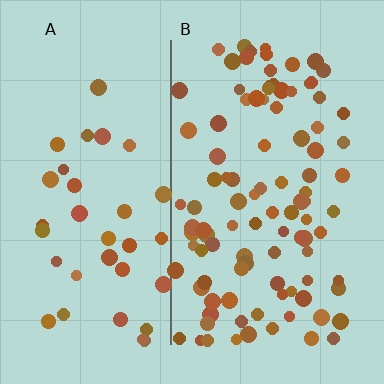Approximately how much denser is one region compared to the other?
Approximately 2.7× — region B over region A.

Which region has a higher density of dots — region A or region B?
B (the right).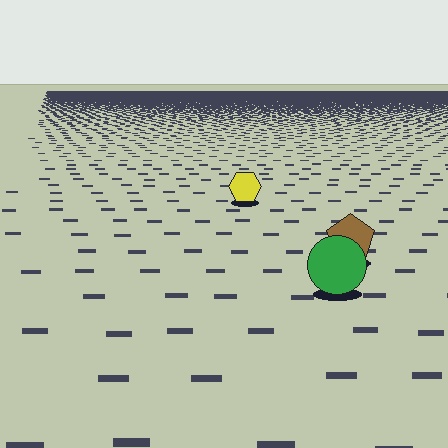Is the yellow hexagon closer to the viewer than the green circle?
No. The green circle is closer — you can tell from the texture gradient: the ground texture is coarser near it.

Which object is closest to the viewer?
The green circle is closest. The texture marks near it are larger and more spread out.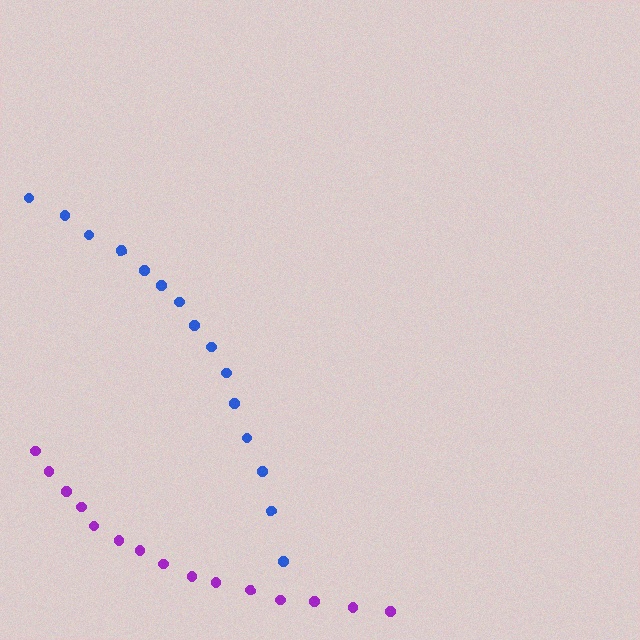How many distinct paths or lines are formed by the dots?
There are 2 distinct paths.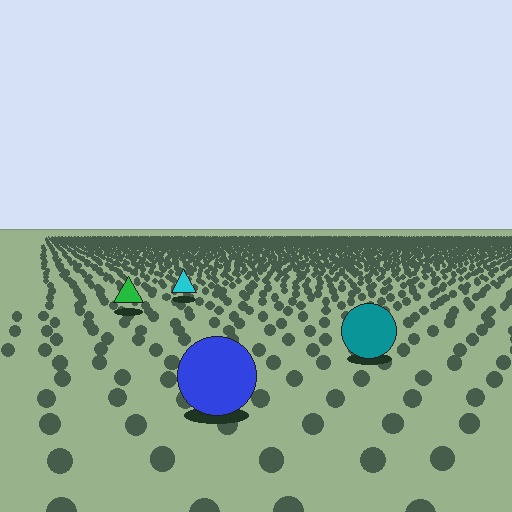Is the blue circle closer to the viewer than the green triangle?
Yes. The blue circle is closer — you can tell from the texture gradient: the ground texture is coarser near it.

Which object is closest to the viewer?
The blue circle is closest. The texture marks near it are larger and more spread out.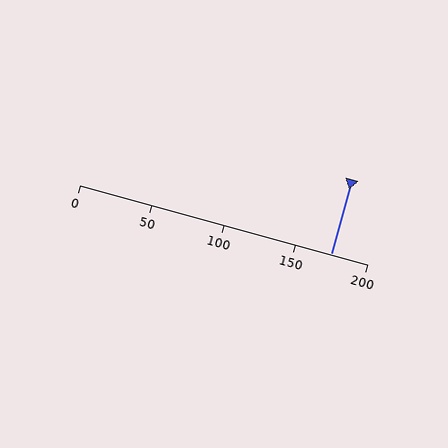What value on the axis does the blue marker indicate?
The marker indicates approximately 175.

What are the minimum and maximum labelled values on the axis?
The axis runs from 0 to 200.